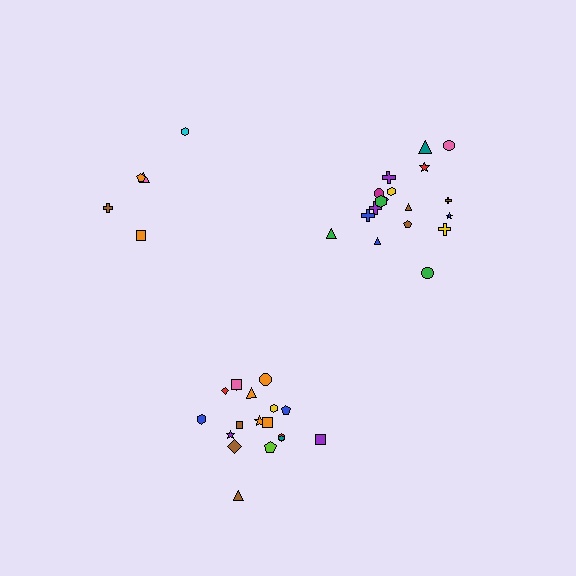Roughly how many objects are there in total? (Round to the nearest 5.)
Roughly 40 objects in total.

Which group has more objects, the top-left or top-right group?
The top-right group.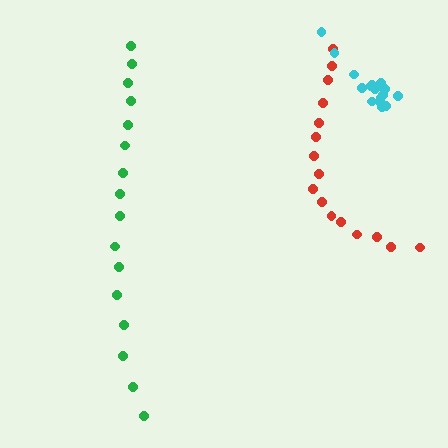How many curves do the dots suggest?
There are 3 distinct paths.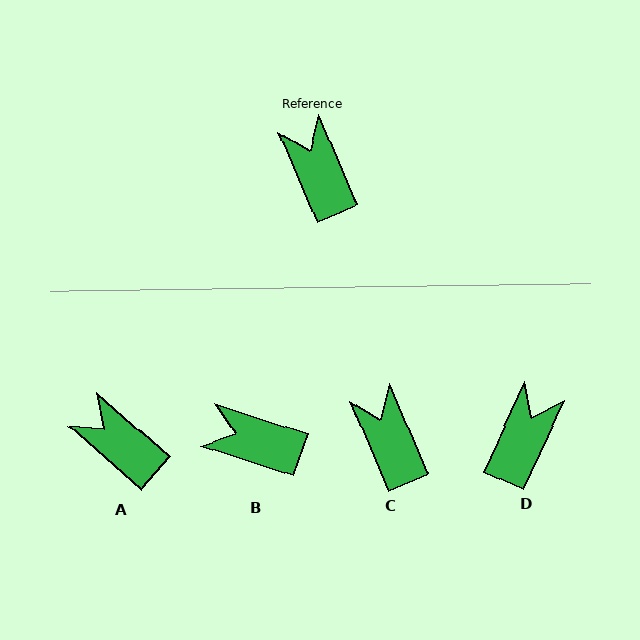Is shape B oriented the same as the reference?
No, it is off by about 49 degrees.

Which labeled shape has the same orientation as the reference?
C.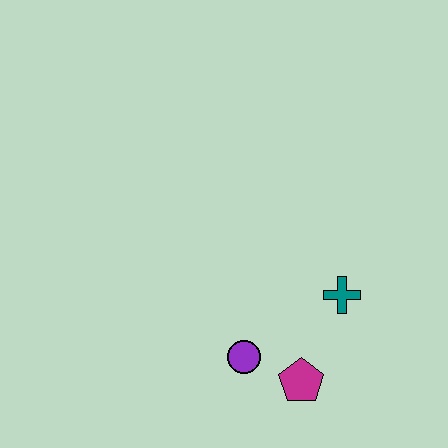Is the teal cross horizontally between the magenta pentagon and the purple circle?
No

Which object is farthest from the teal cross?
The purple circle is farthest from the teal cross.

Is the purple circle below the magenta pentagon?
No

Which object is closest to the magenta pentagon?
The purple circle is closest to the magenta pentagon.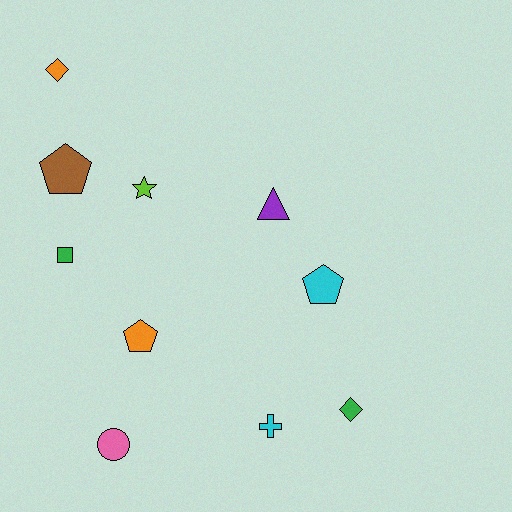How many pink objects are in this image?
There is 1 pink object.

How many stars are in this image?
There is 1 star.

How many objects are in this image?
There are 10 objects.